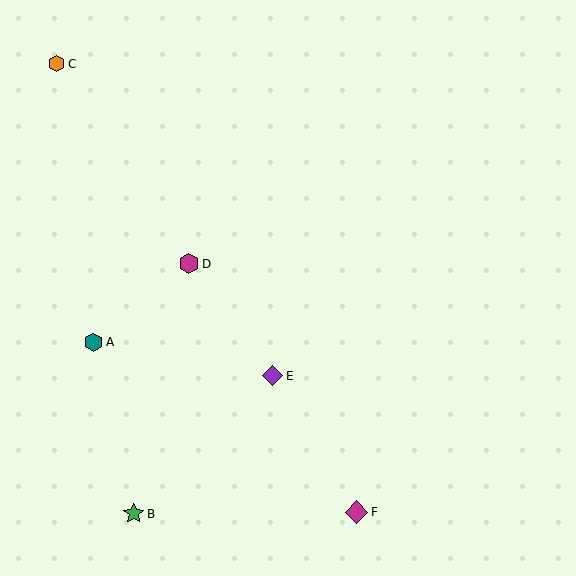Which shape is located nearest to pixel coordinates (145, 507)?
The green star (labeled B) at (134, 514) is nearest to that location.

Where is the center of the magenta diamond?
The center of the magenta diamond is at (356, 512).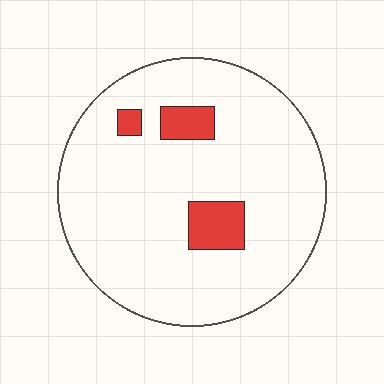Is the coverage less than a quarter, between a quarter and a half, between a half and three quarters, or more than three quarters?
Less than a quarter.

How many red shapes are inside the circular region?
3.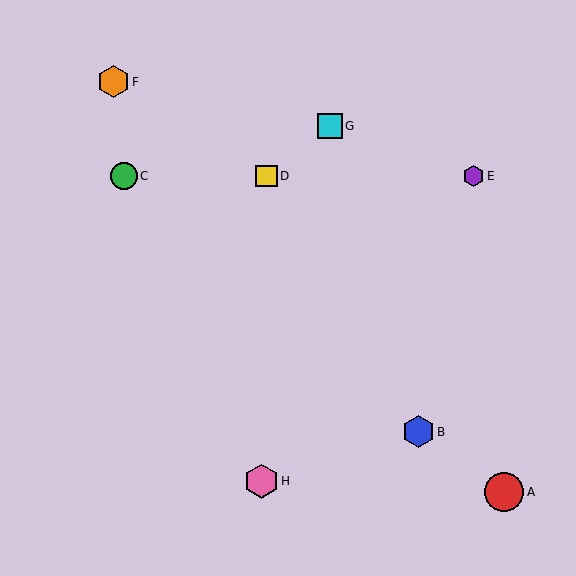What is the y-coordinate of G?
Object G is at y≈126.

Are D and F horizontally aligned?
No, D is at y≈176 and F is at y≈82.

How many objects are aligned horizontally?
3 objects (C, D, E) are aligned horizontally.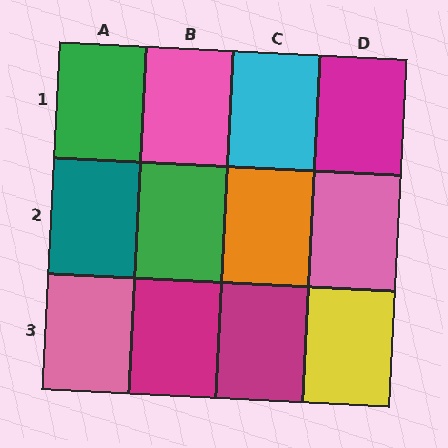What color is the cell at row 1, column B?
Pink.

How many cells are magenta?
3 cells are magenta.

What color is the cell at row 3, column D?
Yellow.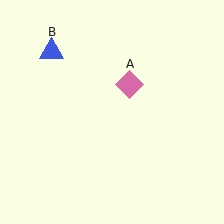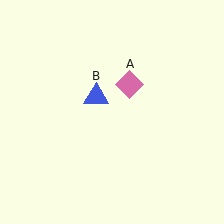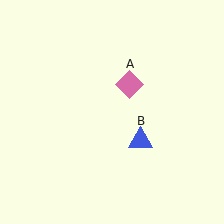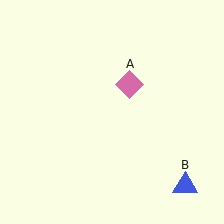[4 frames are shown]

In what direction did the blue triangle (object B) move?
The blue triangle (object B) moved down and to the right.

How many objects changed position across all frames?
1 object changed position: blue triangle (object B).